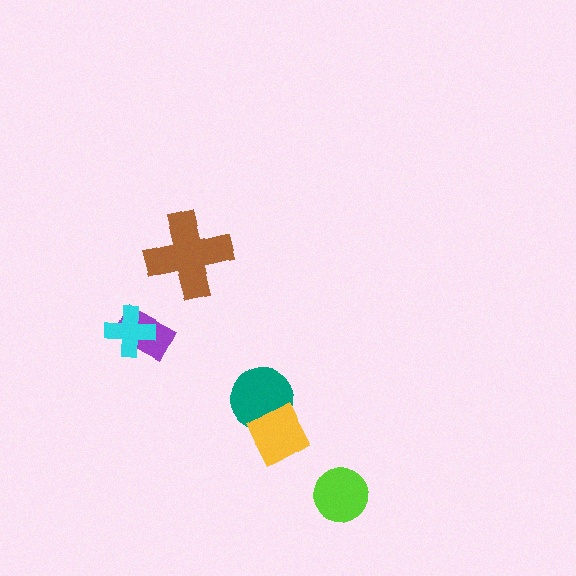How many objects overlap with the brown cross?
0 objects overlap with the brown cross.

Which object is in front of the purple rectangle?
The cyan cross is in front of the purple rectangle.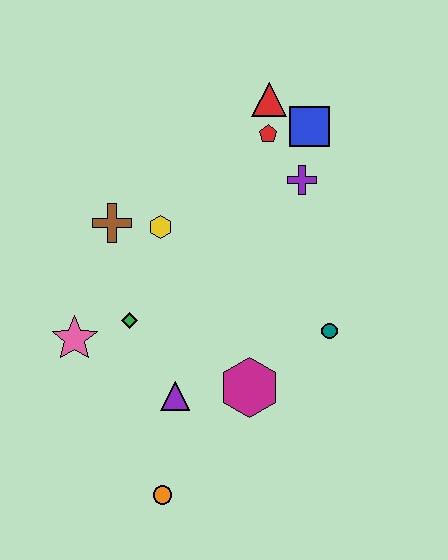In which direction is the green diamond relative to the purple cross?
The green diamond is to the left of the purple cross.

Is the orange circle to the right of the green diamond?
Yes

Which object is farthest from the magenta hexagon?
The red triangle is farthest from the magenta hexagon.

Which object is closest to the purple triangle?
The magenta hexagon is closest to the purple triangle.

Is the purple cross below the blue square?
Yes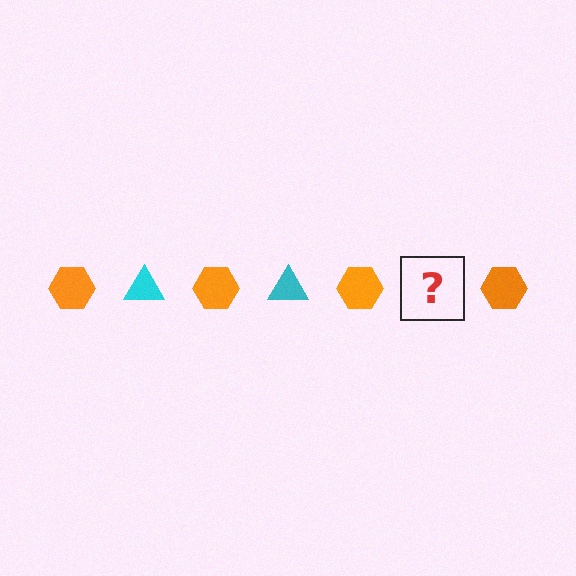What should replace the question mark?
The question mark should be replaced with a cyan triangle.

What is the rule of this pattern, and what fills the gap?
The rule is that the pattern alternates between orange hexagon and cyan triangle. The gap should be filled with a cyan triangle.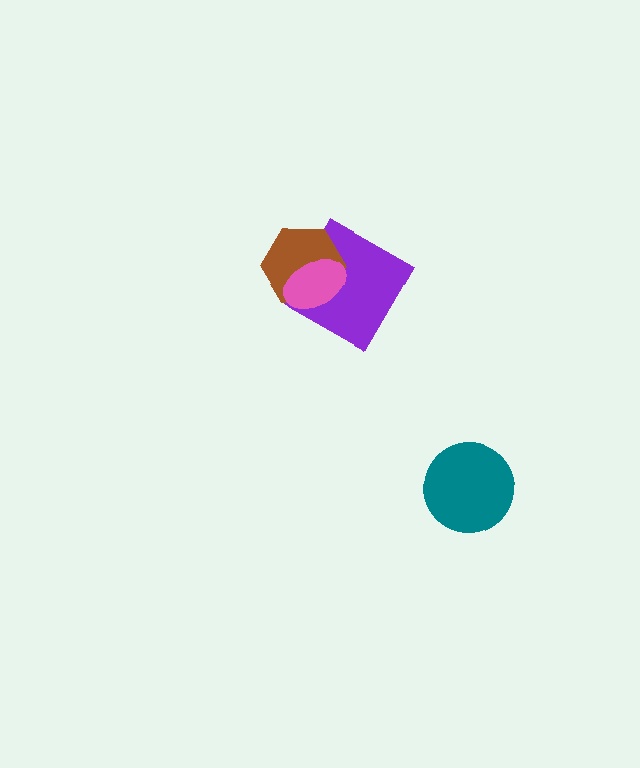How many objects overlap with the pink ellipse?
2 objects overlap with the pink ellipse.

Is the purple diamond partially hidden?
Yes, it is partially covered by another shape.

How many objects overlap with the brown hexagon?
2 objects overlap with the brown hexagon.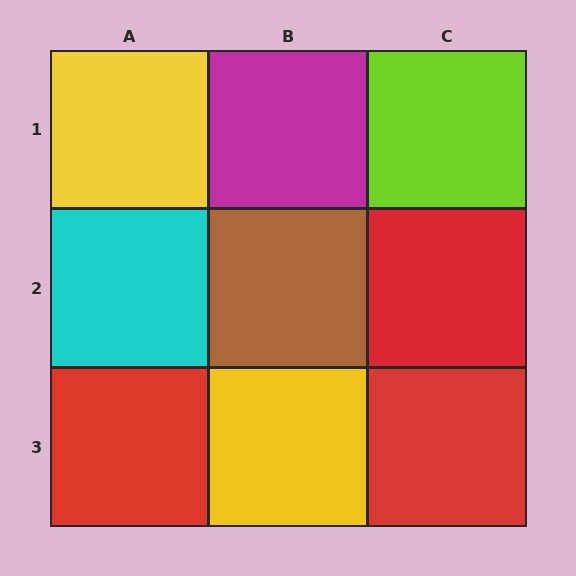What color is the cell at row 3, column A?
Red.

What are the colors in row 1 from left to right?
Yellow, magenta, lime.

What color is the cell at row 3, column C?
Red.